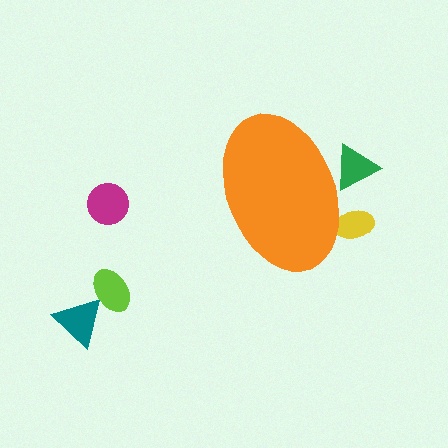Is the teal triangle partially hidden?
No, the teal triangle is fully visible.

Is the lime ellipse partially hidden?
No, the lime ellipse is fully visible.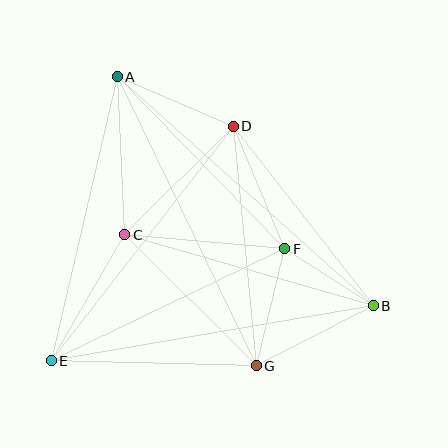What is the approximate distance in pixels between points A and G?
The distance between A and G is approximately 321 pixels.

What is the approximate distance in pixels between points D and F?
The distance between D and F is approximately 133 pixels.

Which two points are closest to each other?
Points B and F are closest to each other.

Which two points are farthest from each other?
Points A and B are farthest from each other.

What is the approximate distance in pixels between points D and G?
The distance between D and G is approximately 241 pixels.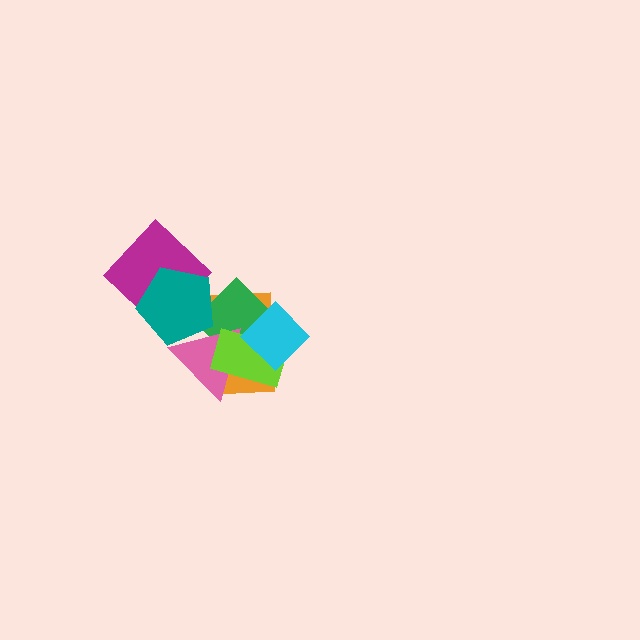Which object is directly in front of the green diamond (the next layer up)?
The pink triangle is directly in front of the green diamond.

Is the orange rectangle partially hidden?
Yes, it is partially covered by another shape.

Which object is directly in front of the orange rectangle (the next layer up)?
The green diamond is directly in front of the orange rectangle.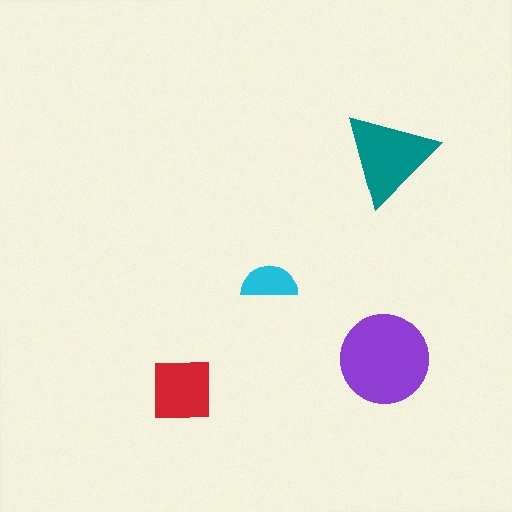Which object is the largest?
The purple circle.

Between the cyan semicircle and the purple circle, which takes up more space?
The purple circle.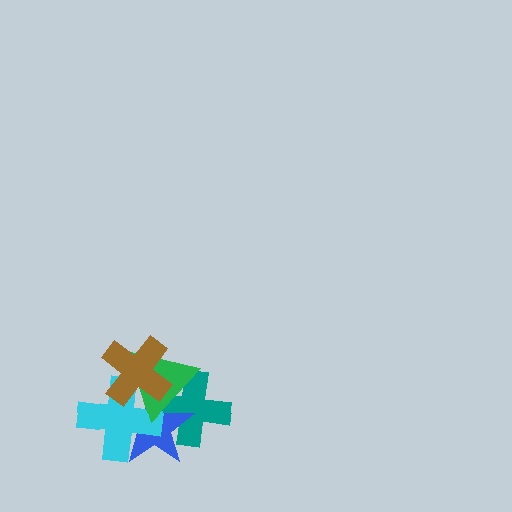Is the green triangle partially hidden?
Yes, it is partially covered by another shape.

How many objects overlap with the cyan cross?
3 objects overlap with the cyan cross.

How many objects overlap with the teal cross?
2 objects overlap with the teal cross.